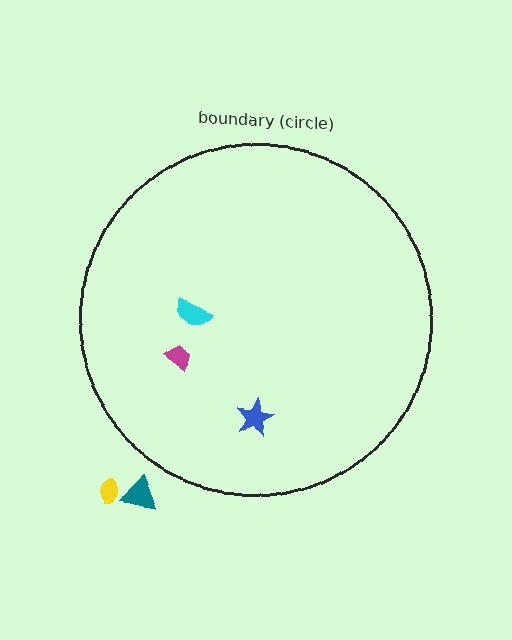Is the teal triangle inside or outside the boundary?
Outside.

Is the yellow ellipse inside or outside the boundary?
Outside.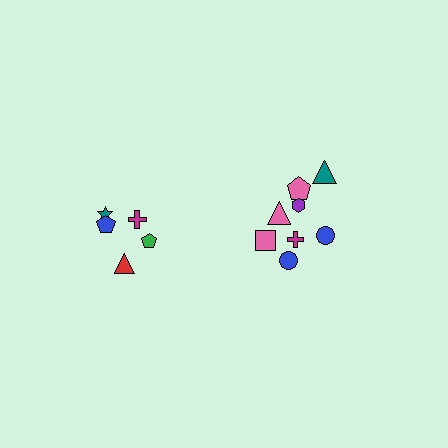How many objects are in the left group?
There are 5 objects.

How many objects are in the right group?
There are 8 objects.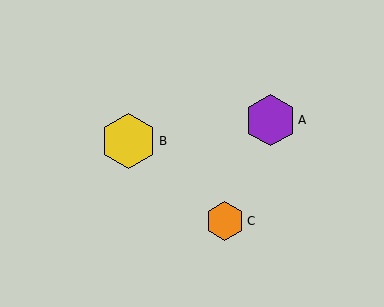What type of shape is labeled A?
Shape A is a purple hexagon.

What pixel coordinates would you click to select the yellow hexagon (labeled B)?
Click at (128, 141) to select the yellow hexagon B.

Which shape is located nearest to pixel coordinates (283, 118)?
The purple hexagon (labeled A) at (270, 120) is nearest to that location.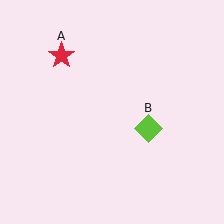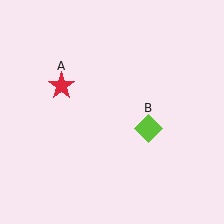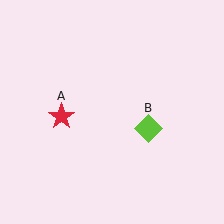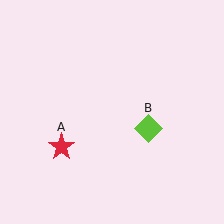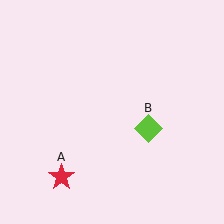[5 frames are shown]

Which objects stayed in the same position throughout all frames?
Lime diamond (object B) remained stationary.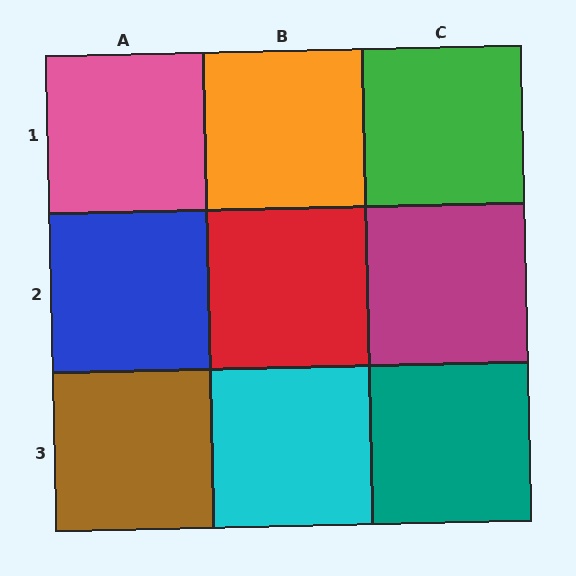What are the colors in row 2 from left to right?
Blue, red, magenta.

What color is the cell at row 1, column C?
Green.